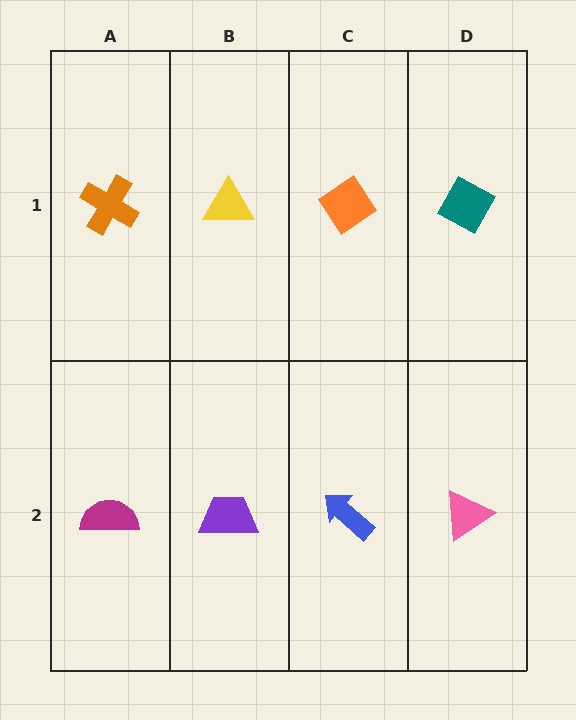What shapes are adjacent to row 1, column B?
A purple trapezoid (row 2, column B), an orange cross (row 1, column A), an orange diamond (row 1, column C).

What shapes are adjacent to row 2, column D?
A teal diamond (row 1, column D), a blue arrow (row 2, column C).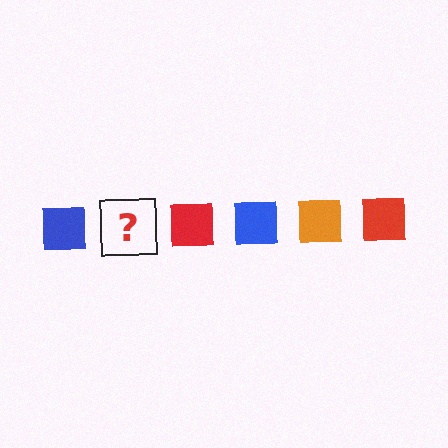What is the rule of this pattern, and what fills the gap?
The rule is that the pattern cycles through blue, orange, red squares. The gap should be filled with an orange square.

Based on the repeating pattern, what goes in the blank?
The blank should be an orange square.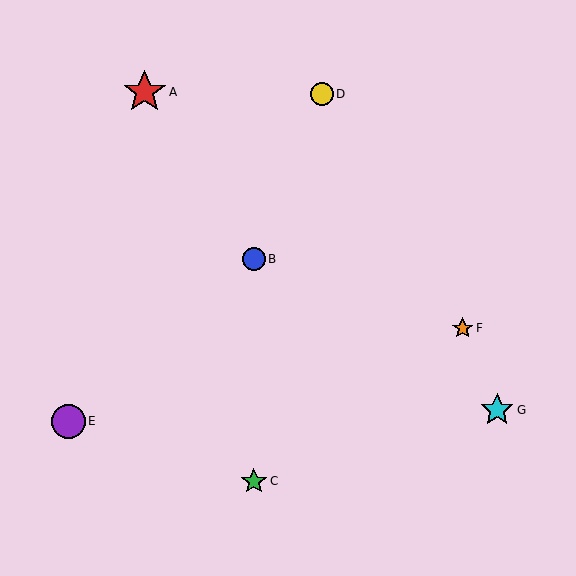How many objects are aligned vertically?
2 objects (B, C) are aligned vertically.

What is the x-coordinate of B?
Object B is at x≈254.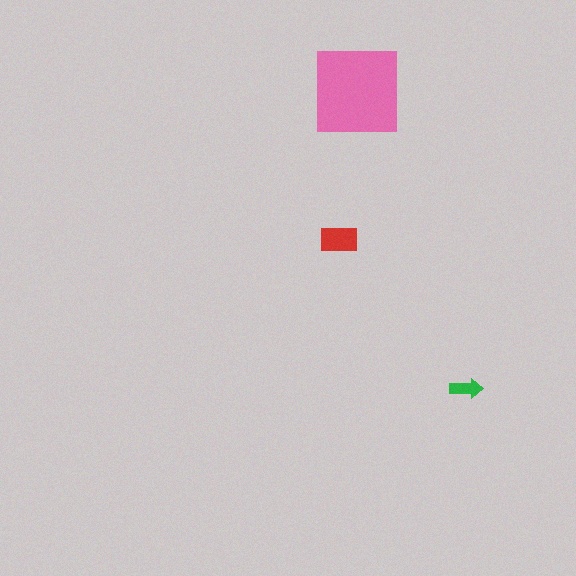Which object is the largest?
The pink square.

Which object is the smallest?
The green arrow.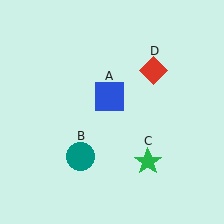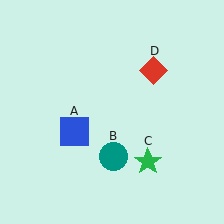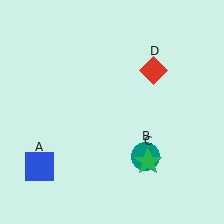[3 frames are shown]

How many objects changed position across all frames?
2 objects changed position: blue square (object A), teal circle (object B).